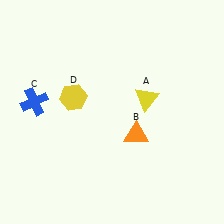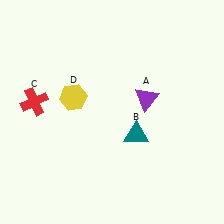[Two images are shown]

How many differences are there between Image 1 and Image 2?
There are 3 differences between the two images.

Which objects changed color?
A changed from yellow to purple. B changed from orange to teal. C changed from blue to red.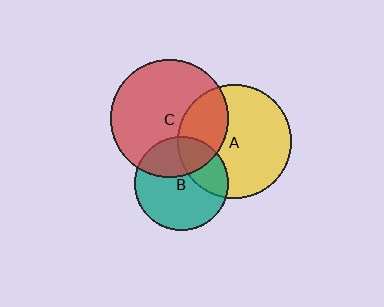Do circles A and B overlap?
Yes.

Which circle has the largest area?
Circle C (red).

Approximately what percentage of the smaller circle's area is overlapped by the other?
Approximately 30%.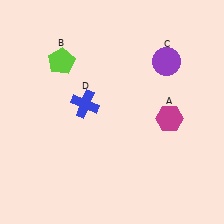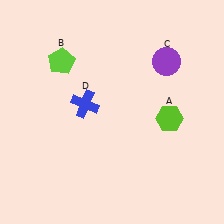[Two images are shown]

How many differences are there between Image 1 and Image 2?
There is 1 difference between the two images.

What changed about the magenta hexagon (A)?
In Image 1, A is magenta. In Image 2, it changed to lime.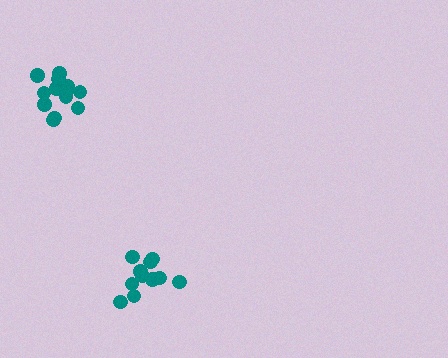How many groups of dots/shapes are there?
There are 2 groups.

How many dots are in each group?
Group 1: 11 dots, Group 2: 14 dots (25 total).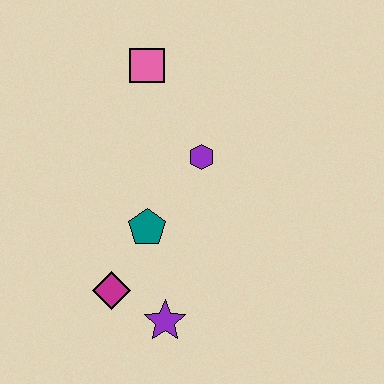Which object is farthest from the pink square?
The purple star is farthest from the pink square.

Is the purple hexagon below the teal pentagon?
No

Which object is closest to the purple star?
The magenta diamond is closest to the purple star.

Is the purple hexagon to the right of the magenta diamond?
Yes